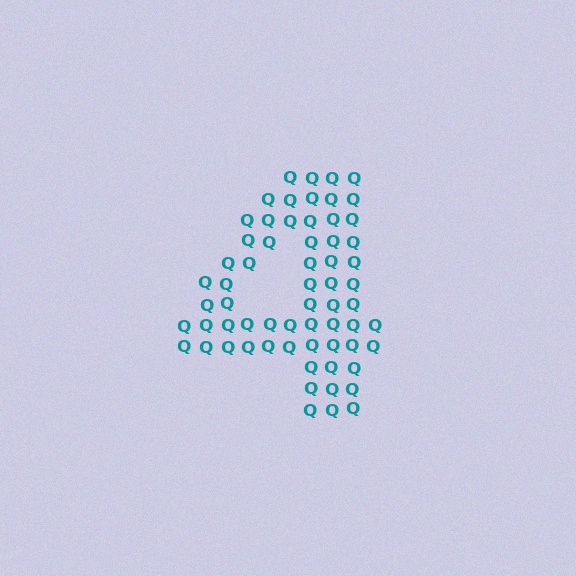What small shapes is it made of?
It is made of small letter Q's.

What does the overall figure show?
The overall figure shows the digit 4.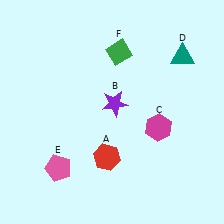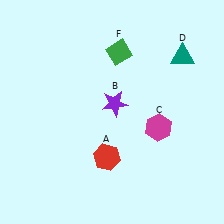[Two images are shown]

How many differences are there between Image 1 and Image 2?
There is 1 difference between the two images.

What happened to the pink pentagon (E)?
The pink pentagon (E) was removed in Image 2. It was in the bottom-left area of Image 1.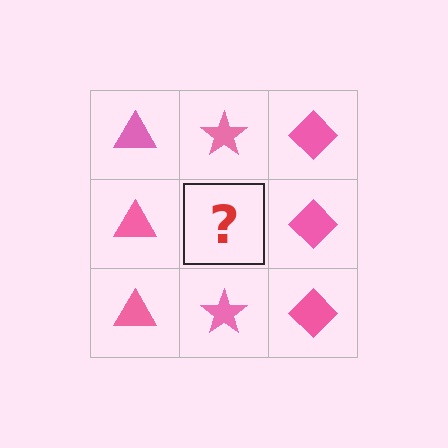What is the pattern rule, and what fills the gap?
The rule is that each column has a consistent shape. The gap should be filled with a pink star.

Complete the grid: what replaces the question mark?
The question mark should be replaced with a pink star.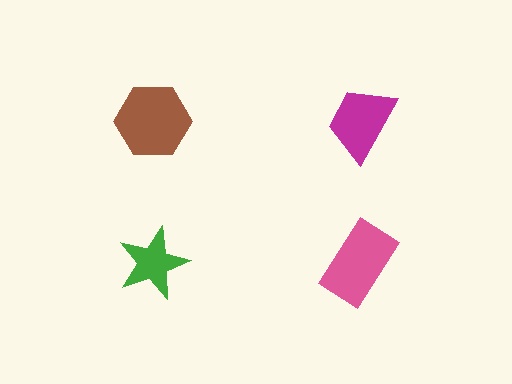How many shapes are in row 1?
2 shapes.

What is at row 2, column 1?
A green star.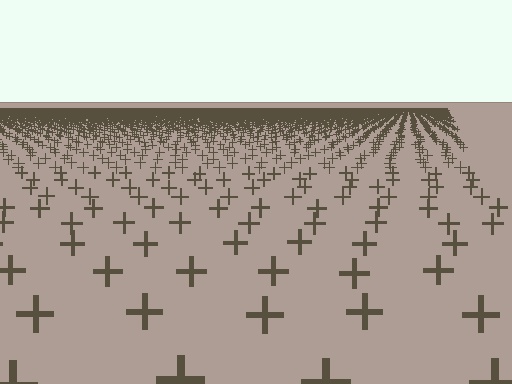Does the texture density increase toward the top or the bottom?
Density increases toward the top.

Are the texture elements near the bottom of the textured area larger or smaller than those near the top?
Larger. Near the bottom, elements are closer to the viewer and appear at a bigger on-screen size.